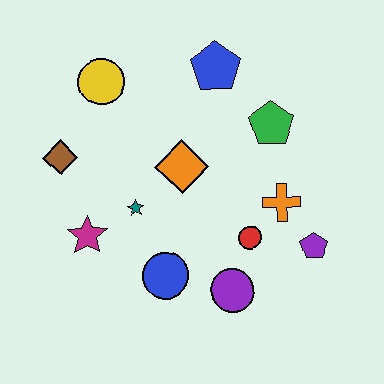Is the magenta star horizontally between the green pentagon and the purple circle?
No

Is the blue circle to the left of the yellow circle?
No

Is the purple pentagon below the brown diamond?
Yes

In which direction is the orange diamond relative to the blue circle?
The orange diamond is above the blue circle.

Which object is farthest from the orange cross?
The brown diamond is farthest from the orange cross.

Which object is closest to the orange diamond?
The teal star is closest to the orange diamond.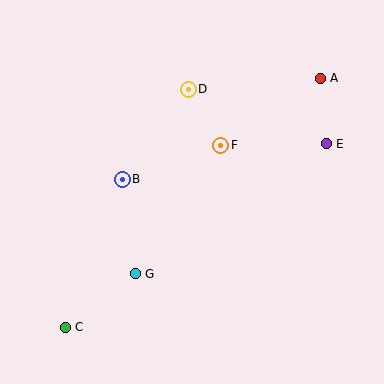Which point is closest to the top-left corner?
Point D is closest to the top-left corner.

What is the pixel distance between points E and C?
The distance between E and C is 319 pixels.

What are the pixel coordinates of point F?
Point F is at (221, 145).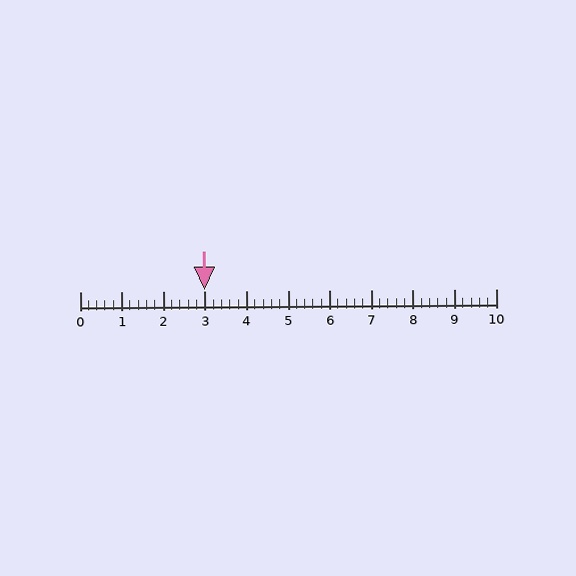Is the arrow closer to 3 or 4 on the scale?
The arrow is closer to 3.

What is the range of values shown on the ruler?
The ruler shows values from 0 to 10.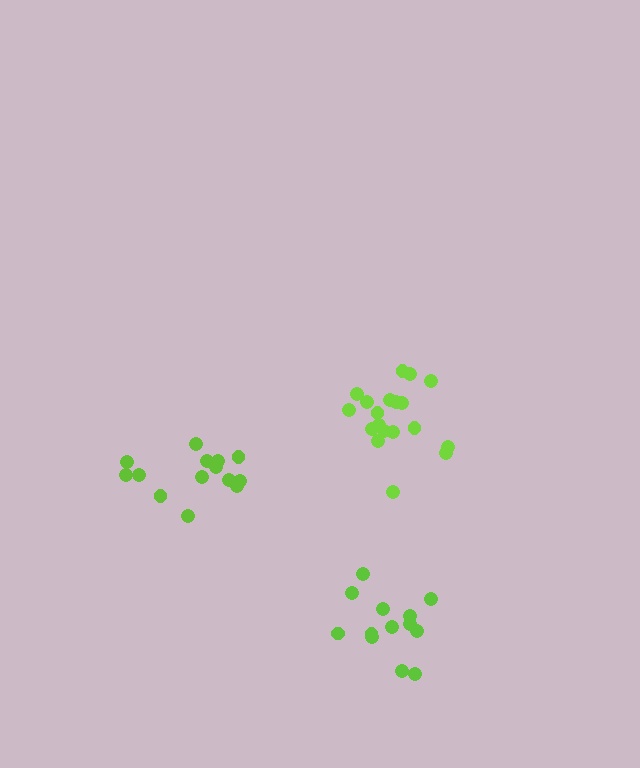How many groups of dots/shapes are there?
There are 3 groups.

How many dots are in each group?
Group 1: 19 dots, Group 2: 13 dots, Group 3: 14 dots (46 total).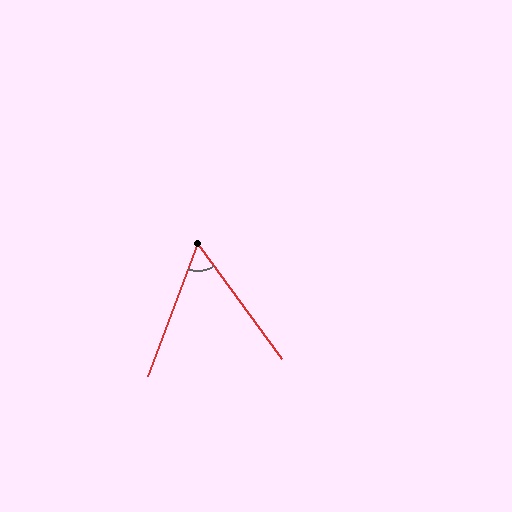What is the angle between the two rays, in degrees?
Approximately 57 degrees.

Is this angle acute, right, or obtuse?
It is acute.